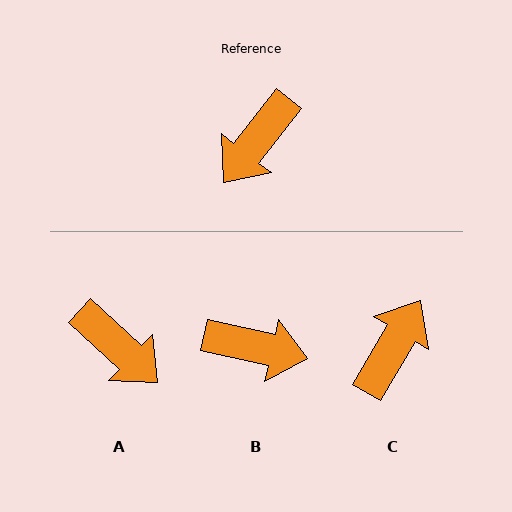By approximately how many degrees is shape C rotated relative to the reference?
Approximately 173 degrees clockwise.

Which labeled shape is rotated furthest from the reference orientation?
C, about 173 degrees away.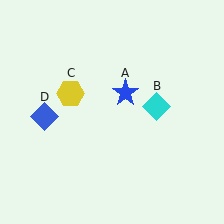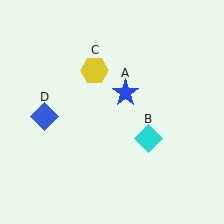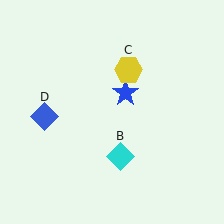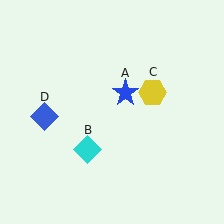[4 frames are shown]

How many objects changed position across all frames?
2 objects changed position: cyan diamond (object B), yellow hexagon (object C).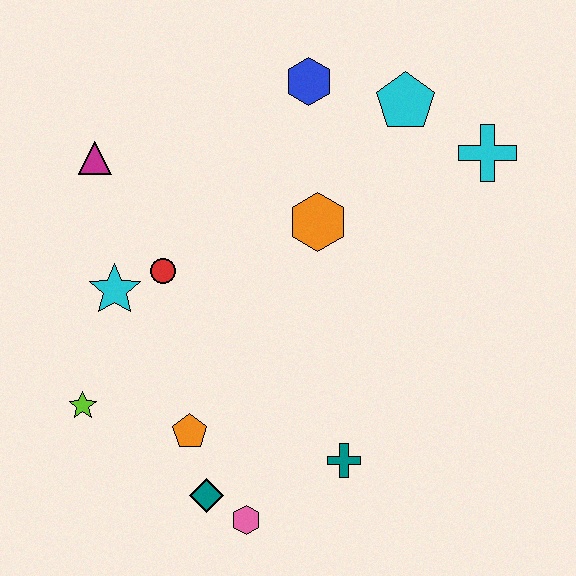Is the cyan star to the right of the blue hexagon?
No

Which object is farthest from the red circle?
The cyan cross is farthest from the red circle.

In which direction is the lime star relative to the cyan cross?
The lime star is to the left of the cyan cross.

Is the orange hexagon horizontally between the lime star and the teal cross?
Yes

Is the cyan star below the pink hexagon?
No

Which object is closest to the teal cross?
The pink hexagon is closest to the teal cross.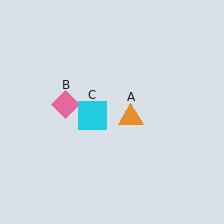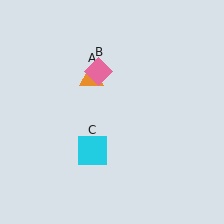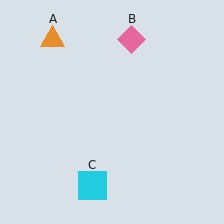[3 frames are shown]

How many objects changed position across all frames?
3 objects changed position: orange triangle (object A), pink diamond (object B), cyan square (object C).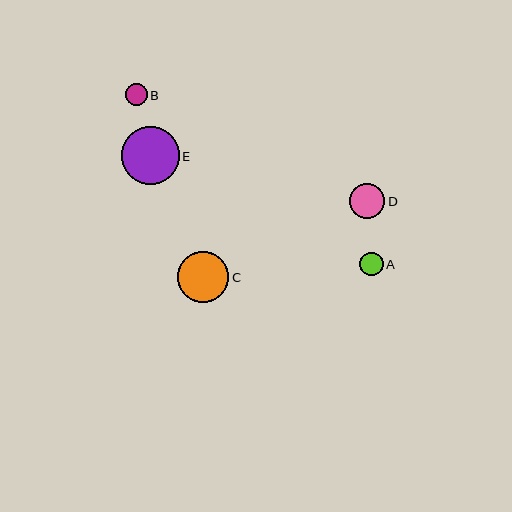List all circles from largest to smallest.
From largest to smallest: E, C, D, A, B.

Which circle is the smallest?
Circle B is the smallest with a size of approximately 22 pixels.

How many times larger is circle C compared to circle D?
Circle C is approximately 1.5 times the size of circle D.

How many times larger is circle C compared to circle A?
Circle C is approximately 2.2 times the size of circle A.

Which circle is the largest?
Circle E is the largest with a size of approximately 58 pixels.